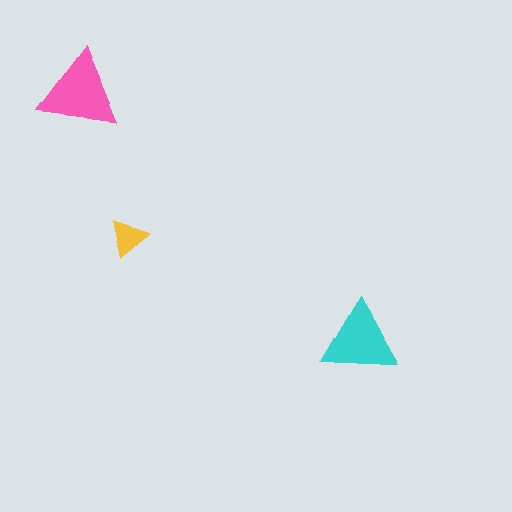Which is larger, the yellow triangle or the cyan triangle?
The cyan one.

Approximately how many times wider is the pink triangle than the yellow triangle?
About 2 times wider.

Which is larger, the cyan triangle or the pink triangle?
The pink one.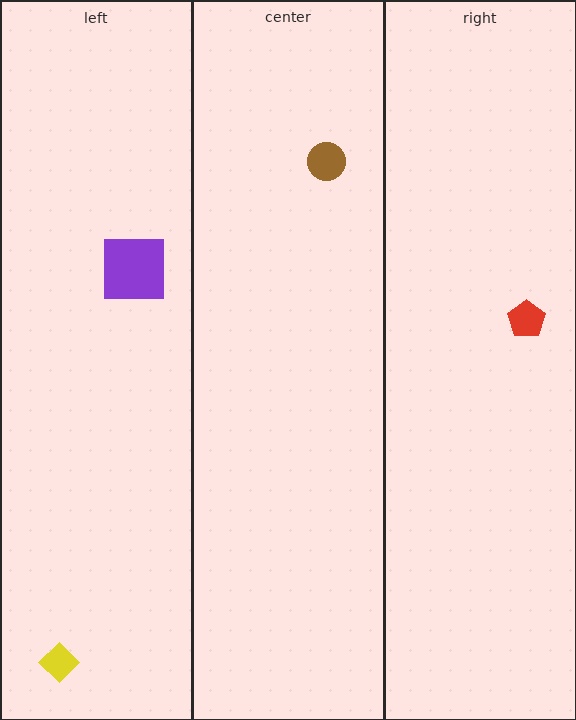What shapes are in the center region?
The brown circle.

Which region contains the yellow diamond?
The left region.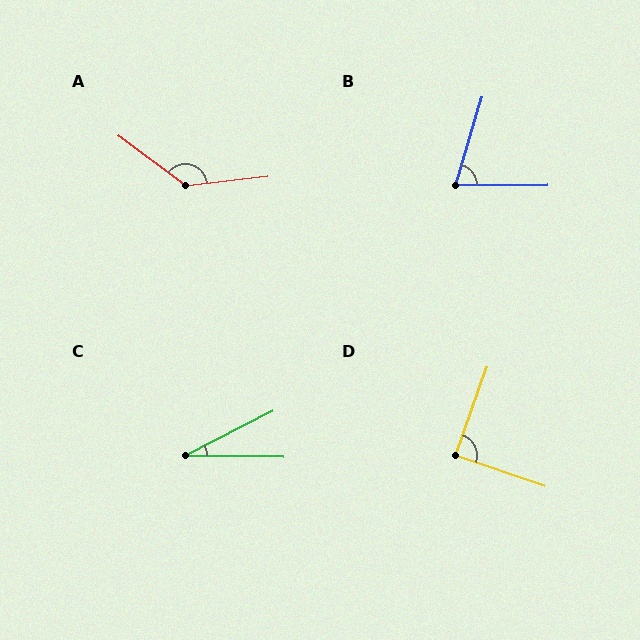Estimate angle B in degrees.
Approximately 73 degrees.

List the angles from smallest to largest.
C (27°), B (73°), D (89°), A (137°).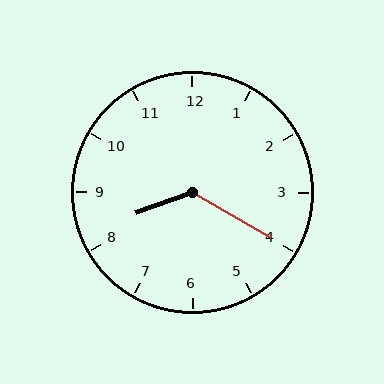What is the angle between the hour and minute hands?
Approximately 130 degrees.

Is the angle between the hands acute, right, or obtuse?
It is obtuse.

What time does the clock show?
8:20.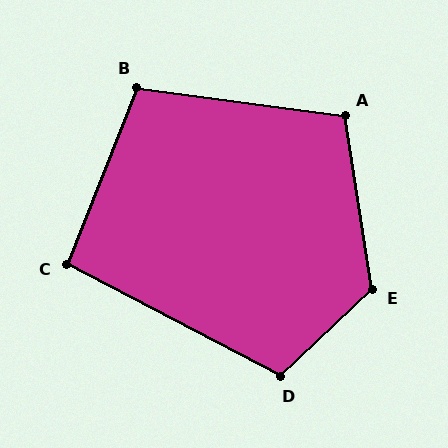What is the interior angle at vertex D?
Approximately 109 degrees (obtuse).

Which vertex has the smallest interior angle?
C, at approximately 96 degrees.